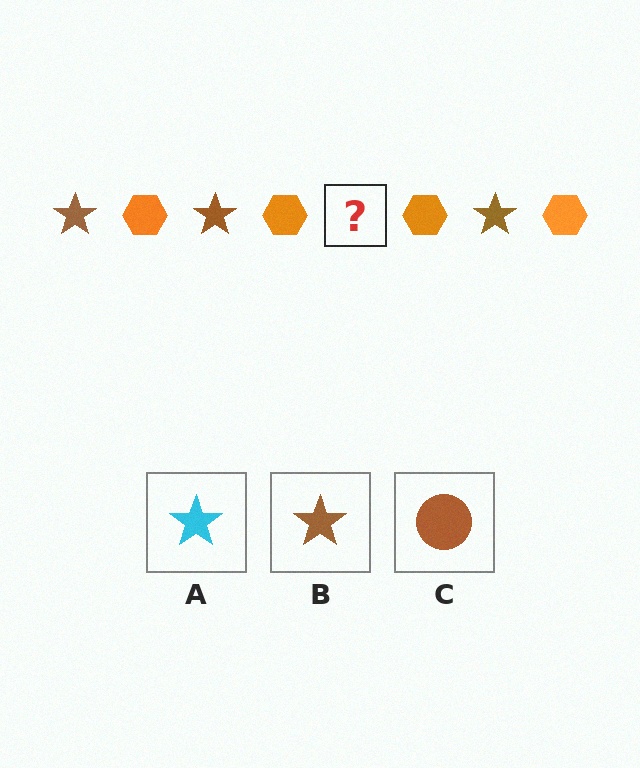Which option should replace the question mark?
Option B.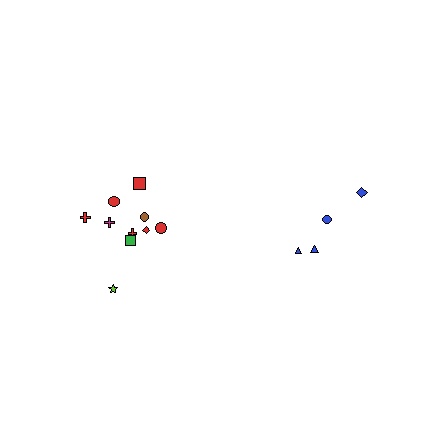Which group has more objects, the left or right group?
The left group.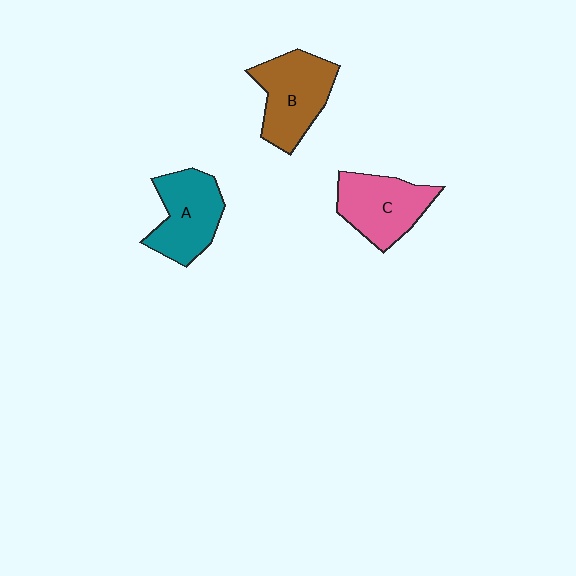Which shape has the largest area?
Shape B (brown).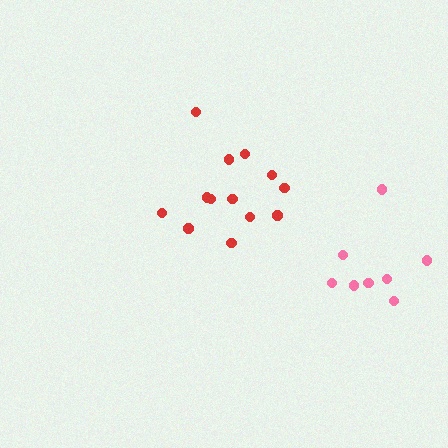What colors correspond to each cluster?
The clusters are colored: pink, red.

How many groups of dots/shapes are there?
There are 2 groups.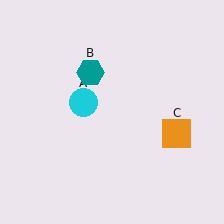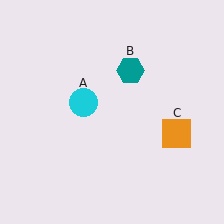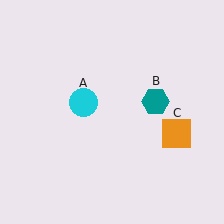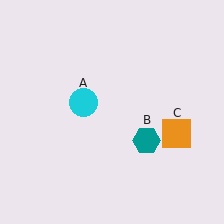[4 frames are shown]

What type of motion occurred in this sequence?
The teal hexagon (object B) rotated clockwise around the center of the scene.